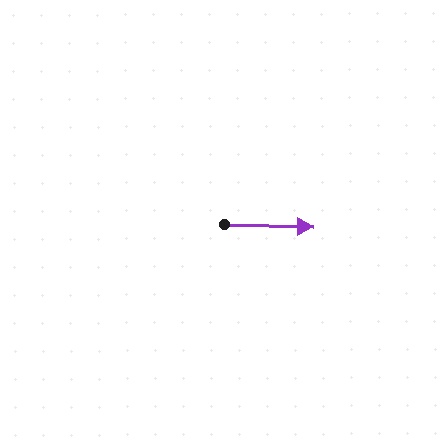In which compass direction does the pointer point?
East.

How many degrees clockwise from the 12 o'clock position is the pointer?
Approximately 92 degrees.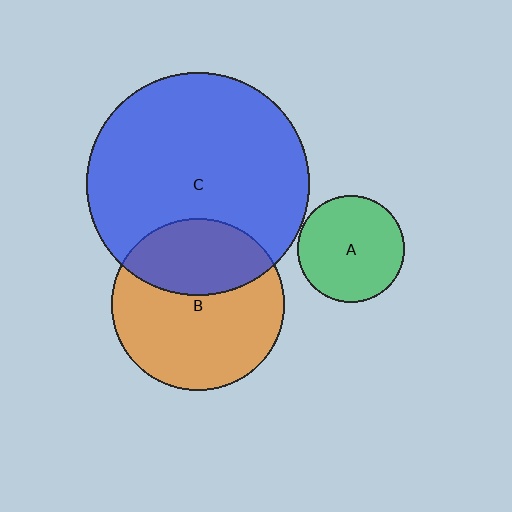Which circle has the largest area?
Circle C (blue).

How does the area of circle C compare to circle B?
Approximately 1.7 times.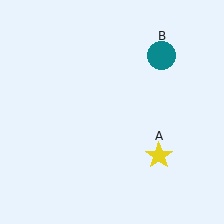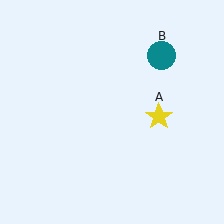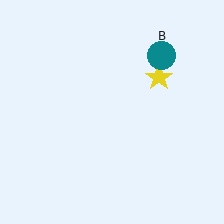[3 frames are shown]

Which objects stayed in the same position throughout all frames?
Teal circle (object B) remained stationary.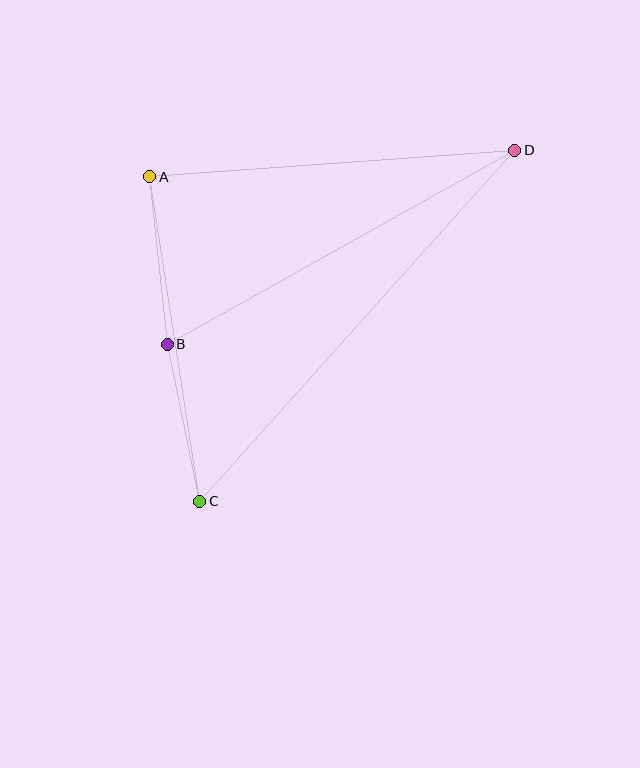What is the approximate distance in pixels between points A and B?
The distance between A and B is approximately 169 pixels.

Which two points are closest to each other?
Points B and C are closest to each other.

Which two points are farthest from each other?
Points C and D are farthest from each other.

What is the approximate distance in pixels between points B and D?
The distance between B and D is approximately 398 pixels.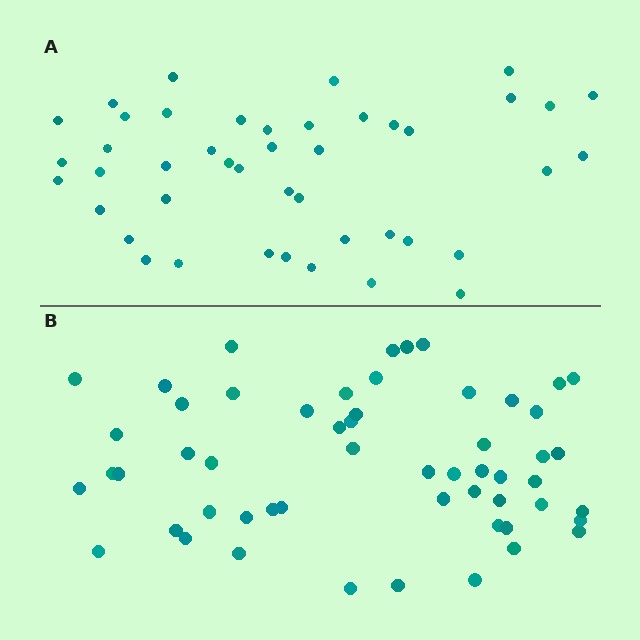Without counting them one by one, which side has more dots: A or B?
Region B (the bottom region) has more dots.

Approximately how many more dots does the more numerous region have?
Region B has roughly 12 or so more dots than region A.